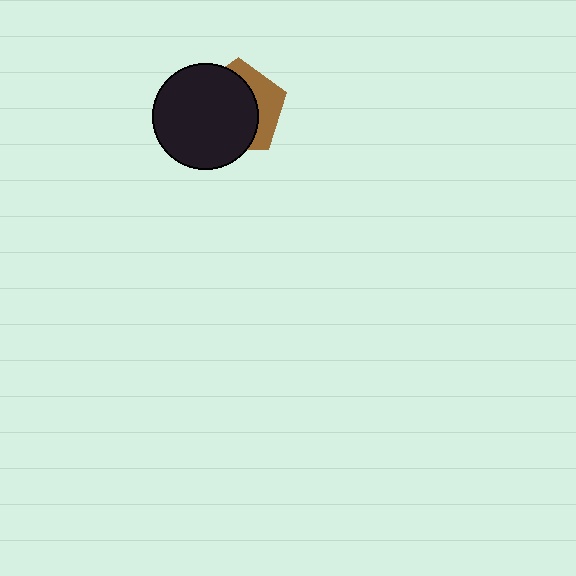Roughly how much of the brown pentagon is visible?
A small part of it is visible (roughly 33%).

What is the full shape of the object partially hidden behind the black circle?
The partially hidden object is a brown pentagon.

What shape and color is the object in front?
The object in front is a black circle.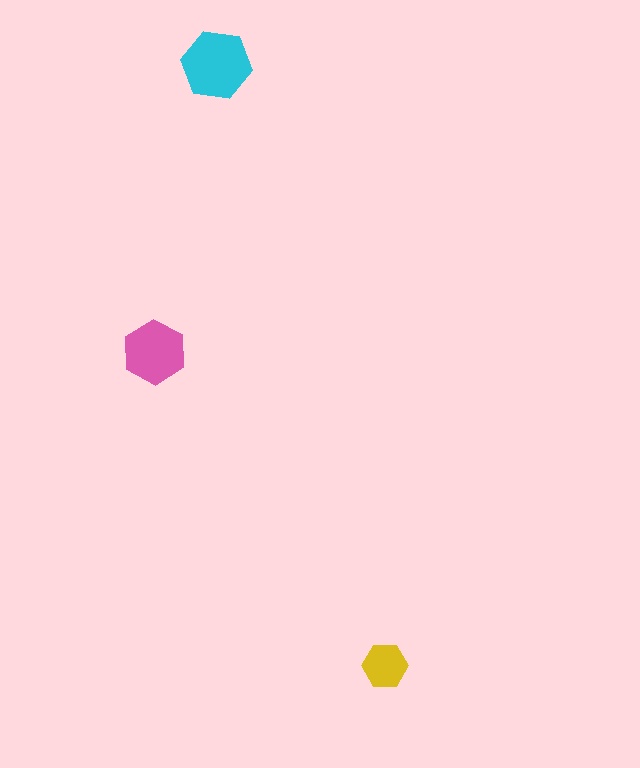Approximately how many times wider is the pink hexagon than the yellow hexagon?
About 1.5 times wider.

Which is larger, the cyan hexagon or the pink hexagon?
The cyan one.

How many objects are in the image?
There are 3 objects in the image.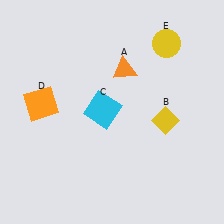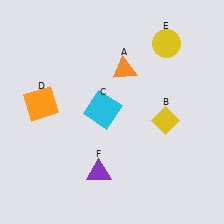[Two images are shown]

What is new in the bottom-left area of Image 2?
A purple triangle (F) was added in the bottom-left area of Image 2.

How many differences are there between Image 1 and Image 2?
There is 1 difference between the two images.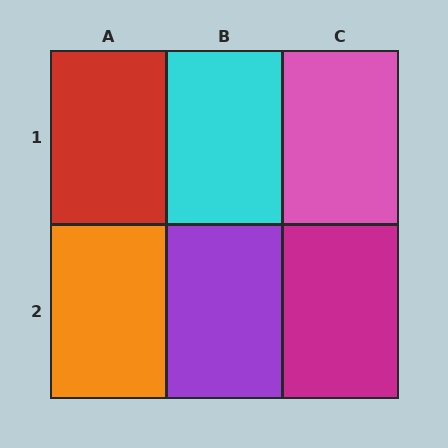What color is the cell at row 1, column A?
Red.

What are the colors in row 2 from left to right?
Orange, purple, magenta.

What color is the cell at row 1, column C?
Pink.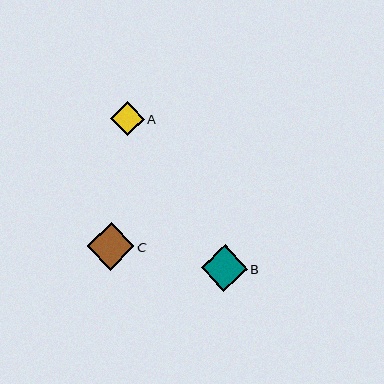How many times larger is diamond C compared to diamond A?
Diamond C is approximately 1.4 times the size of diamond A.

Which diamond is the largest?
Diamond C is the largest with a size of approximately 47 pixels.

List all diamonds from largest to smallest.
From largest to smallest: C, B, A.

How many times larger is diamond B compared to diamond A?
Diamond B is approximately 1.4 times the size of diamond A.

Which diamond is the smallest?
Diamond A is the smallest with a size of approximately 34 pixels.